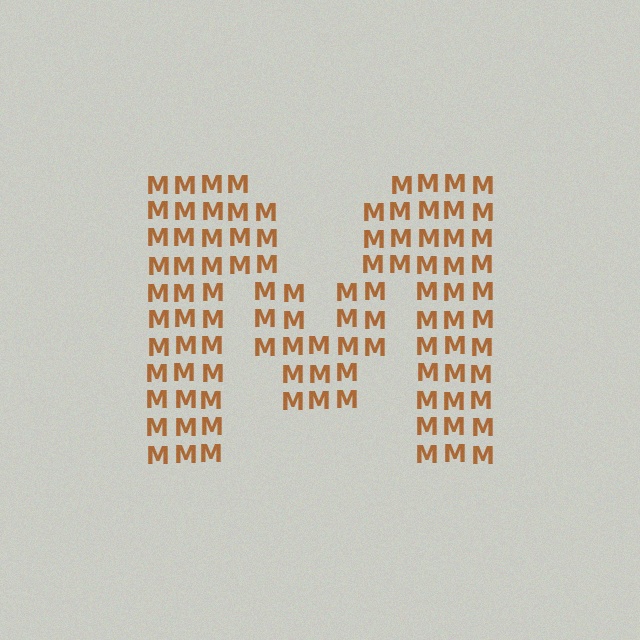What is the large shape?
The large shape is the letter M.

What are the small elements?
The small elements are letter M's.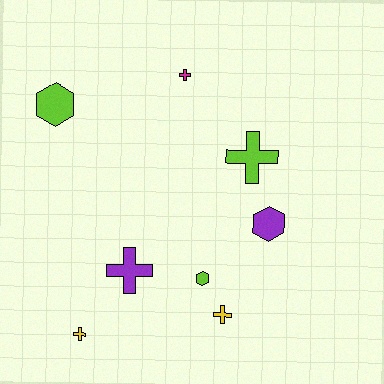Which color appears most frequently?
Lime, with 3 objects.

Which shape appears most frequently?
Cross, with 5 objects.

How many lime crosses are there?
There is 1 lime cross.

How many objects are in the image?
There are 8 objects.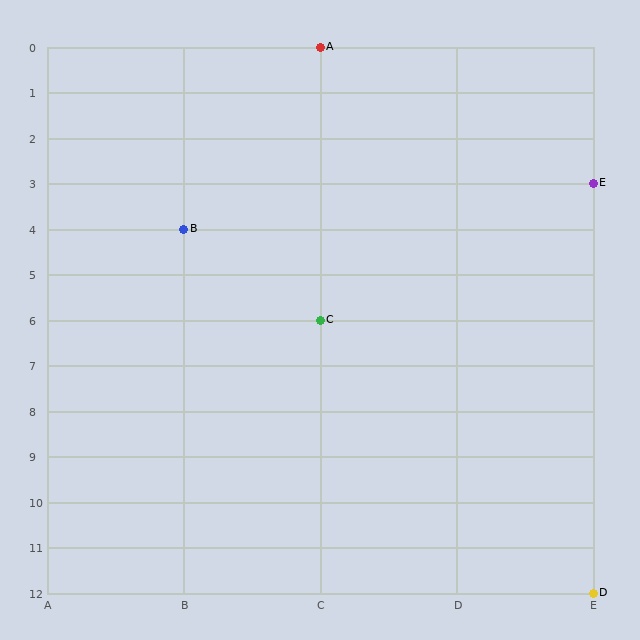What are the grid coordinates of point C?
Point C is at grid coordinates (C, 6).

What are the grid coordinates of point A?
Point A is at grid coordinates (C, 0).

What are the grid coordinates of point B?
Point B is at grid coordinates (B, 4).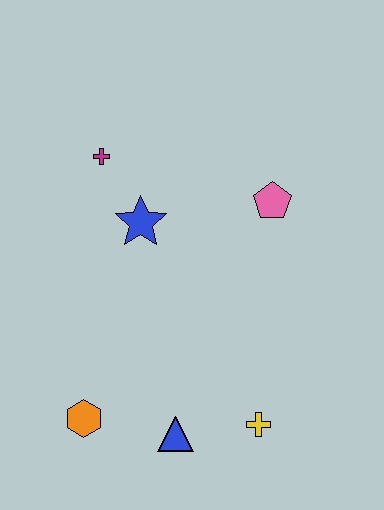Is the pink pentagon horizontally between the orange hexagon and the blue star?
No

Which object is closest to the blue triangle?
The yellow cross is closest to the blue triangle.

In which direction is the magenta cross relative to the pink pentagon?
The magenta cross is to the left of the pink pentagon.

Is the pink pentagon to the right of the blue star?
Yes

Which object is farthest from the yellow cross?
The magenta cross is farthest from the yellow cross.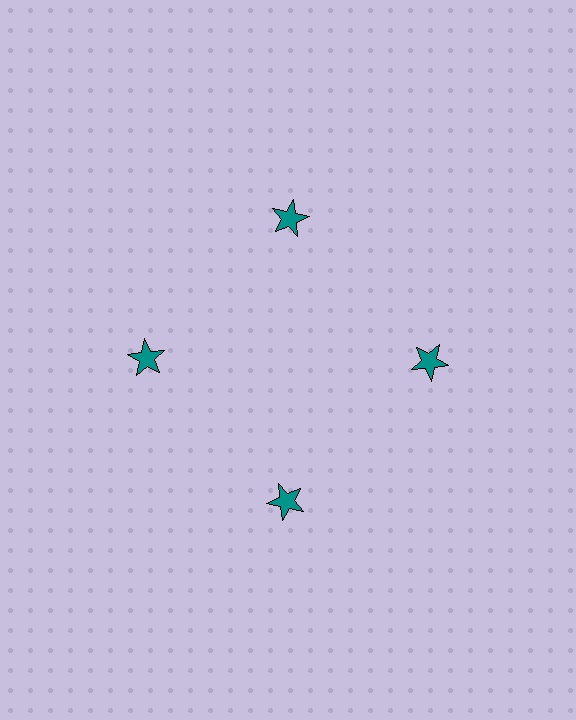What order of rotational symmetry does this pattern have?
This pattern has 4-fold rotational symmetry.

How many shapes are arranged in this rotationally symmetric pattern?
There are 4 shapes, arranged in 4 groups of 1.